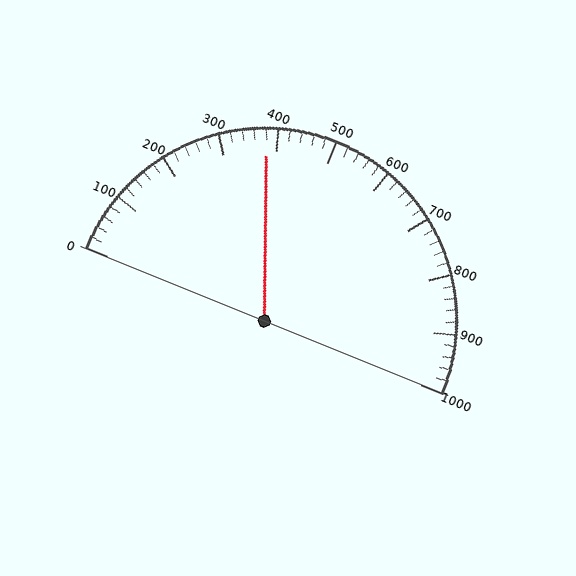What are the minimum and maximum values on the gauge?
The gauge ranges from 0 to 1000.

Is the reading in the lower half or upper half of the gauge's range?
The reading is in the lower half of the range (0 to 1000).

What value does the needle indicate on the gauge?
The needle indicates approximately 380.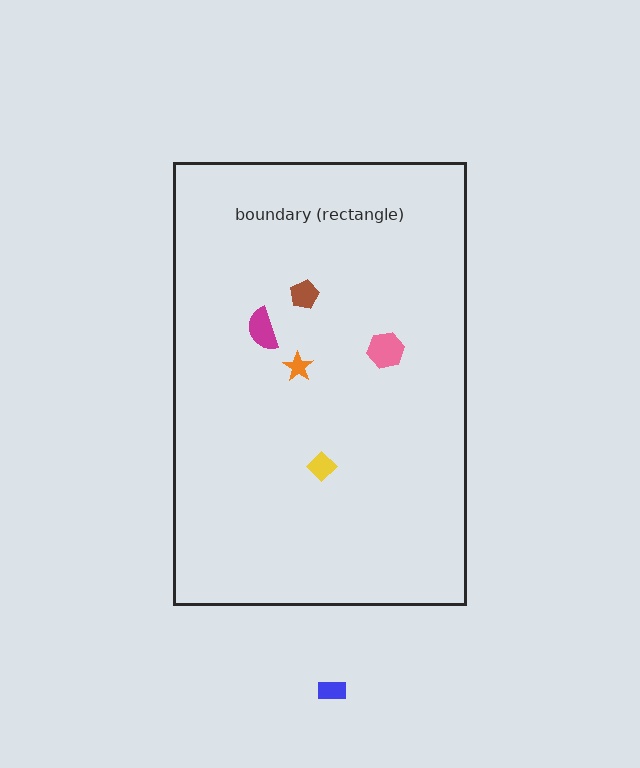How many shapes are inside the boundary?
5 inside, 1 outside.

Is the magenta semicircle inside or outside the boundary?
Inside.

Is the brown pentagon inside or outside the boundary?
Inside.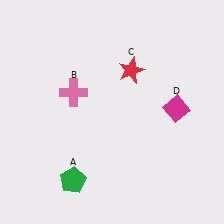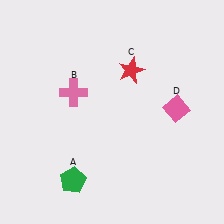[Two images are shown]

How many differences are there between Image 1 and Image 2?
There is 1 difference between the two images.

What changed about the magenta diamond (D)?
In Image 1, D is magenta. In Image 2, it changed to pink.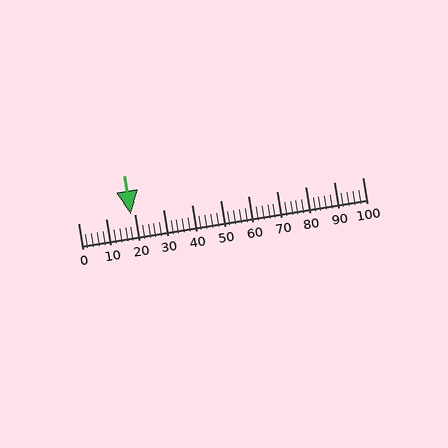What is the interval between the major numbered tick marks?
The major tick marks are spaced 10 units apart.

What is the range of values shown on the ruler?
The ruler shows values from 0 to 100.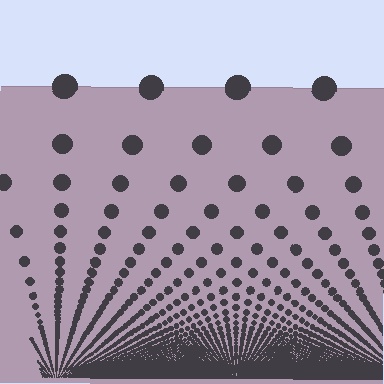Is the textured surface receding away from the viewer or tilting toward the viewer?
The surface appears to tilt toward the viewer. Texture elements get larger and sparser toward the top.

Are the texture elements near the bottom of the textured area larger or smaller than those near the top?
Smaller. The gradient is inverted — elements near the bottom are smaller and denser.